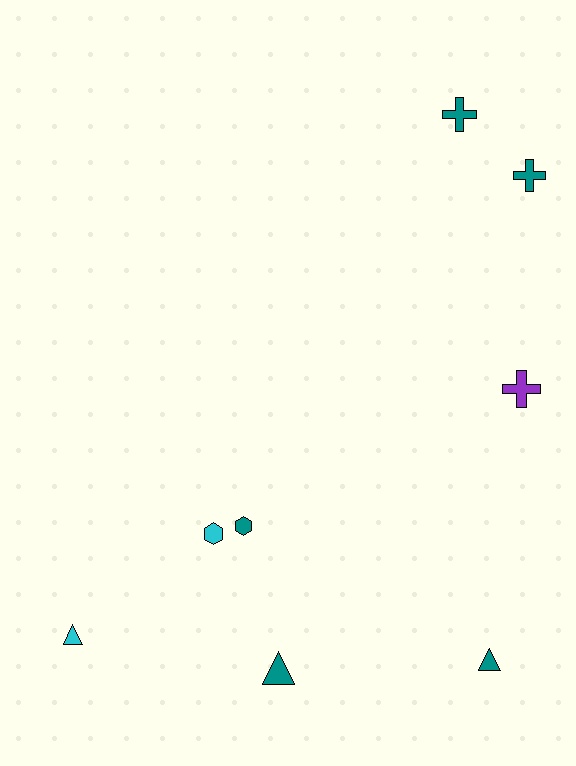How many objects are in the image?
There are 8 objects.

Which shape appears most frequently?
Triangle, with 3 objects.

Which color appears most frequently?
Teal, with 5 objects.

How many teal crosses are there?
There are 2 teal crosses.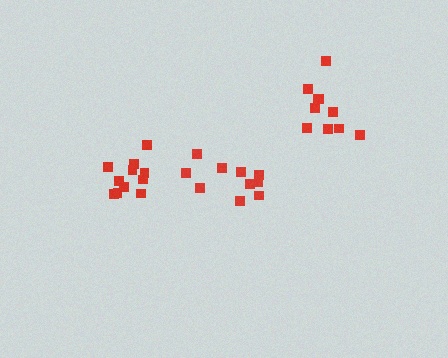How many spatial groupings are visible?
There are 3 spatial groupings.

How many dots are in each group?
Group 1: 10 dots, Group 2: 10 dots, Group 3: 11 dots (31 total).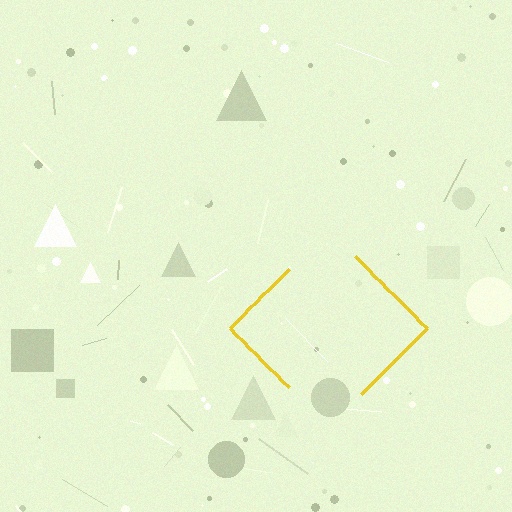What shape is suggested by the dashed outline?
The dashed outline suggests a diamond.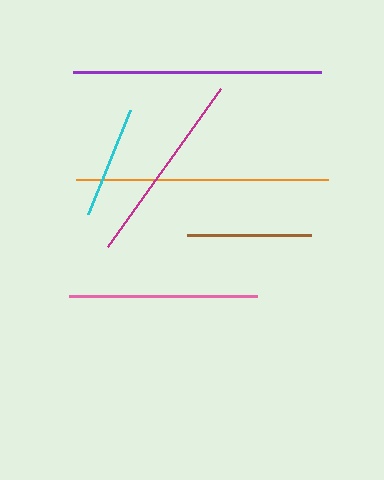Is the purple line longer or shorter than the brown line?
The purple line is longer than the brown line.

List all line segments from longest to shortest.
From longest to shortest: orange, purple, magenta, pink, brown, cyan.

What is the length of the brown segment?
The brown segment is approximately 124 pixels long.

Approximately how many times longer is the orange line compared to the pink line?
The orange line is approximately 1.3 times the length of the pink line.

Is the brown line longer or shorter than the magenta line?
The magenta line is longer than the brown line.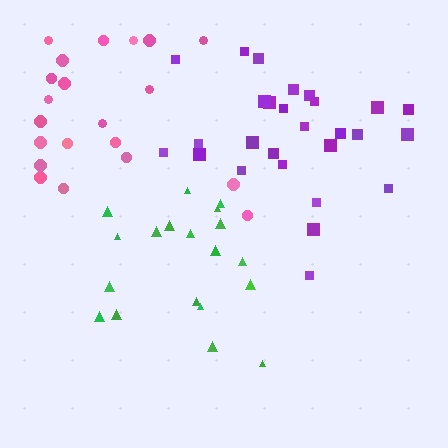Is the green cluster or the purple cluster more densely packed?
Green.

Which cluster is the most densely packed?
Green.